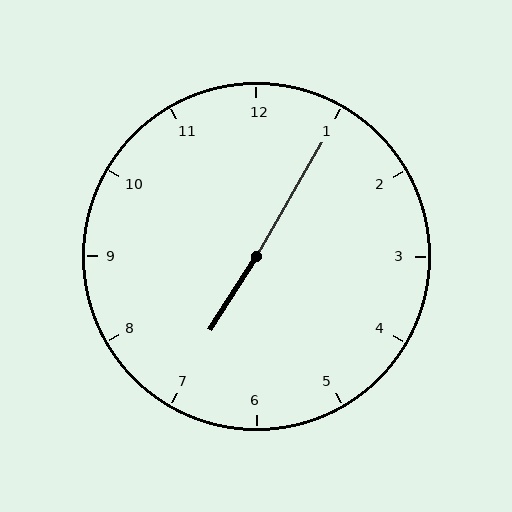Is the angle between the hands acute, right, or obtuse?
It is obtuse.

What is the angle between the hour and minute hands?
Approximately 178 degrees.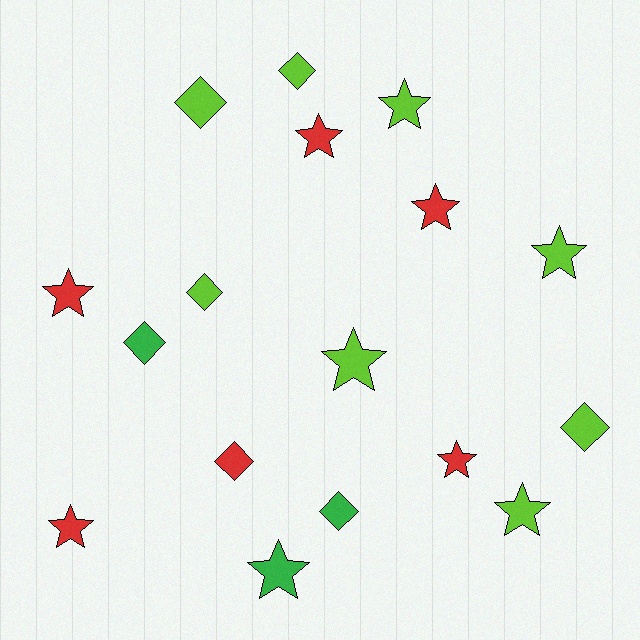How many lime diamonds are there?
There are 4 lime diamonds.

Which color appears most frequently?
Lime, with 8 objects.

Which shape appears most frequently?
Star, with 10 objects.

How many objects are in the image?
There are 17 objects.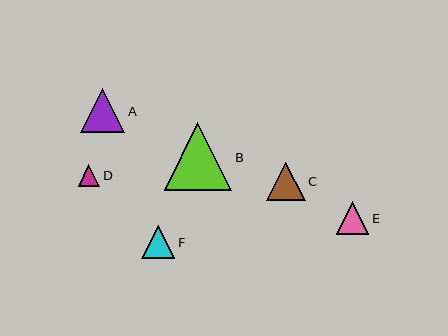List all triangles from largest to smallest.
From largest to smallest: B, A, C, F, E, D.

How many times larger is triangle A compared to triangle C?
Triangle A is approximately 1.2 times the size of triangle C.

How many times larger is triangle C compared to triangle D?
Triangle C is approximately 1.7 times the size of triangle D.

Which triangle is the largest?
Triangle B is the largest with a size of approximately 68 pixels.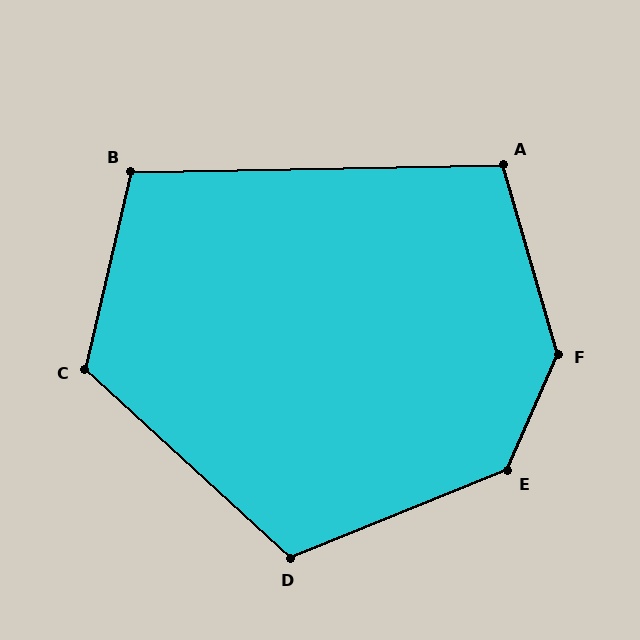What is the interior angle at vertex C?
Approximately 120 degrees (obtuse).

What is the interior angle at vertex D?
Approximately 115 degrees (obtuse).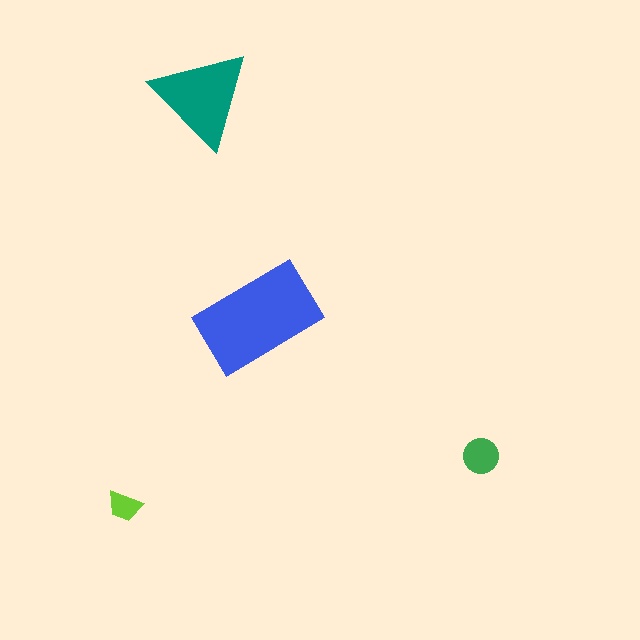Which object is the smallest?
The lime trapezoid.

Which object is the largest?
The blue rectangle.